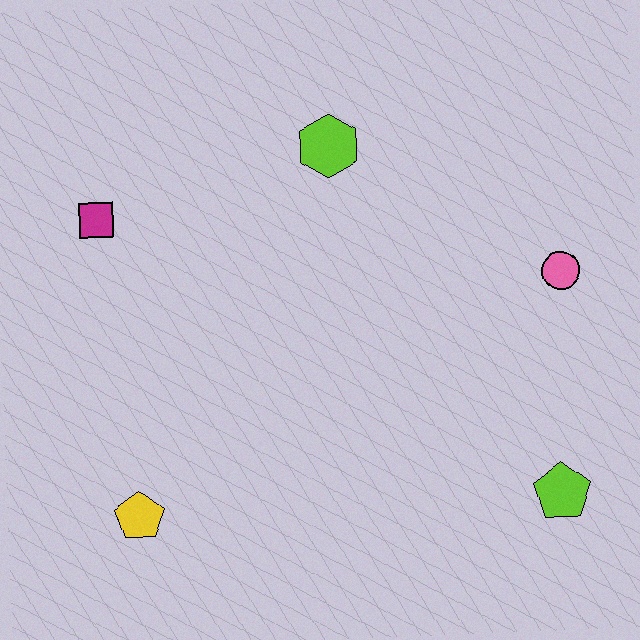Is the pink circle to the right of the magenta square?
Yes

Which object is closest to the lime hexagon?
The magenta square is closest to the lime hexagon.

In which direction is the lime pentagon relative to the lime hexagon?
The lime pentagon is below the lime hexagon.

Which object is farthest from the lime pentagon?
The magenta square is farthest from the lime pentagon.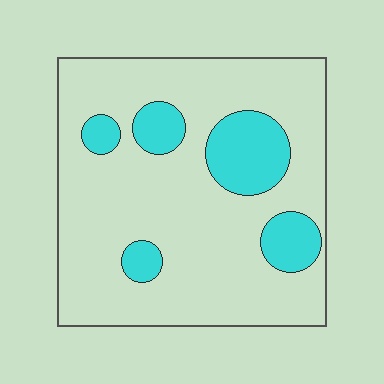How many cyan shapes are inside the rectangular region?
5.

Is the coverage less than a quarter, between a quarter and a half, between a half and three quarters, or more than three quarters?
Less than a quarter.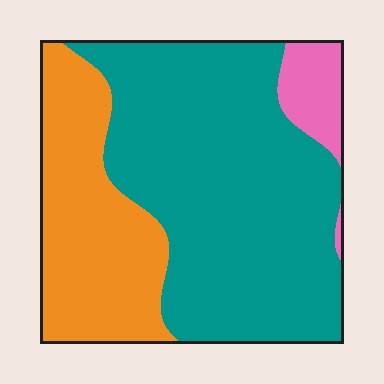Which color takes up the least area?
Pink, at roughly 5%.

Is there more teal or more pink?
Teal.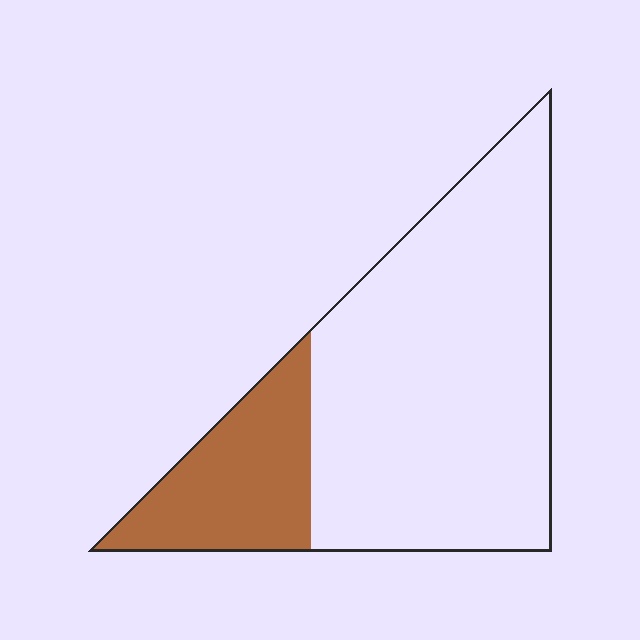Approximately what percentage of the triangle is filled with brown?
Approximately 25%.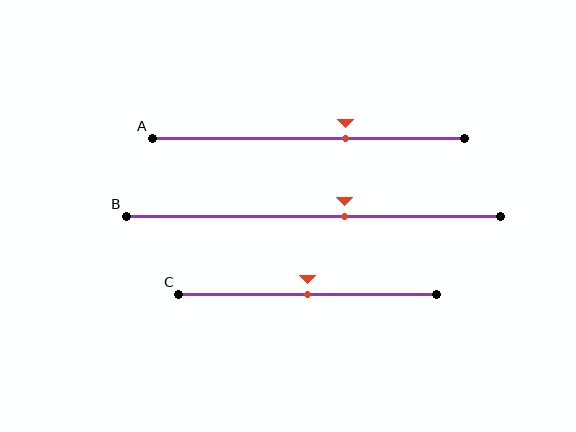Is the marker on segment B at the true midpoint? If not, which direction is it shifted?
No, the marker on segment B is shifted to the right by about 8% of the segment length.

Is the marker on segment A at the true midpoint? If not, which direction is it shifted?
No, the marker on segment A is shifted to the right by about 12% of the segment length.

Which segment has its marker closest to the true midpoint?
Segment C has its marker closest to the true midpoint.